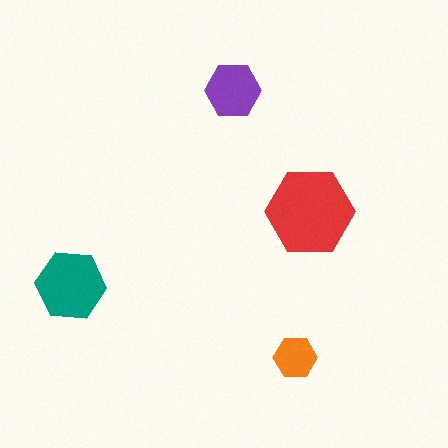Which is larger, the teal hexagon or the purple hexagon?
The teal one.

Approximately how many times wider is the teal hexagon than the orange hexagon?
About 1.5 times wider.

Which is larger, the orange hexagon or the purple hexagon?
The purple one.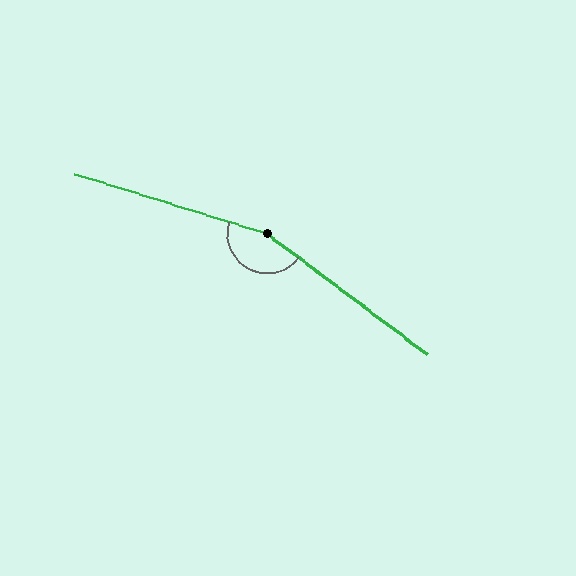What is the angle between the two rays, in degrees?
Approximately 160 degrees.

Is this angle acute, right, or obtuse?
It is obtuse.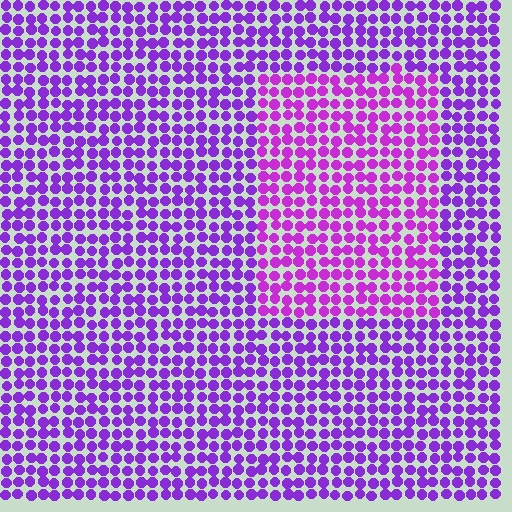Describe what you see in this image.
The image is filled with small purple elements in a uniform arrangement. A rectangle-shaped region is visible where the elements are tinted to a slightly different hue, forming a subtle color boundary.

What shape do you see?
I see a rectangle.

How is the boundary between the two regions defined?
The boundary is defined purely by a slight shift in hue (about 22 degrees). Spacing, size, and orientation are identical on both sides.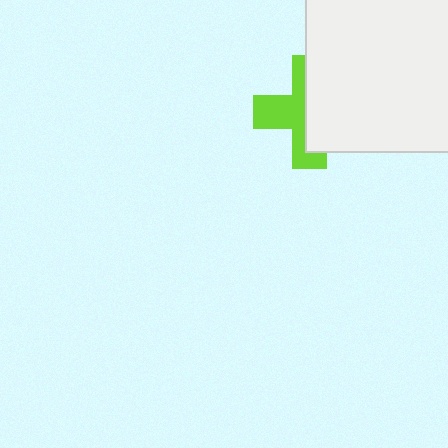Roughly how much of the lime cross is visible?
About half of it is visible (roughly 48%).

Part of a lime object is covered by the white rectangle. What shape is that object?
It is a cross.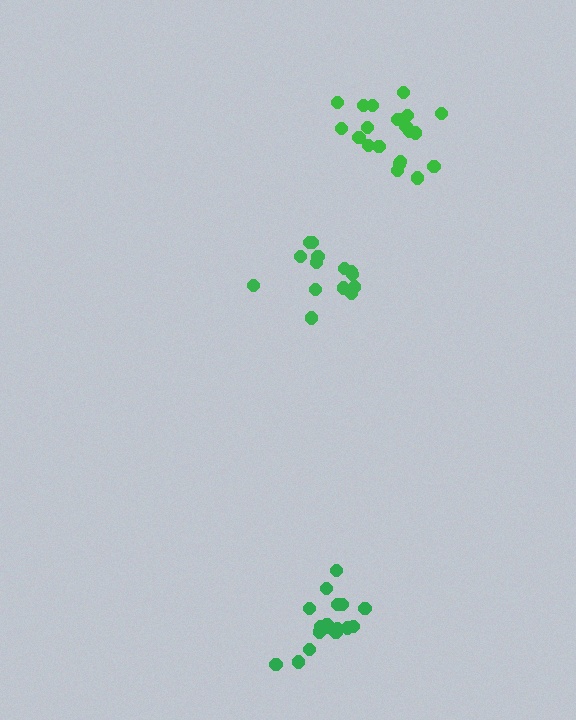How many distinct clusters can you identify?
There are 3 distinct clusters.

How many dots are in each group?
Group 1: 20 dots, Group 2: 17 dots, Group 3: 14 dots (51 total).